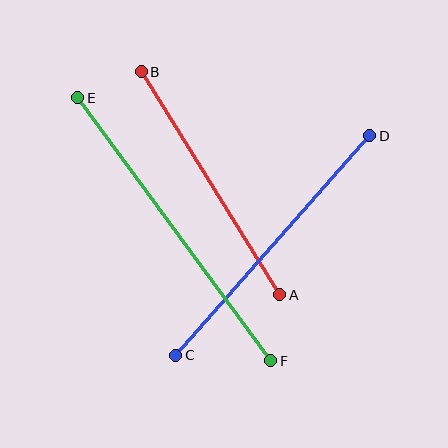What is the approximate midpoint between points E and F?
The midpoint is at approximately (174, 229) pixels.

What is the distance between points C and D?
The distance is approximately 293 pixels.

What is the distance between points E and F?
The distance is approximately 326 pixels.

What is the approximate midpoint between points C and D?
The midpoint is at approximately (273, 245) pixels.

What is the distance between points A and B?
The distance is approximately 262 pixels.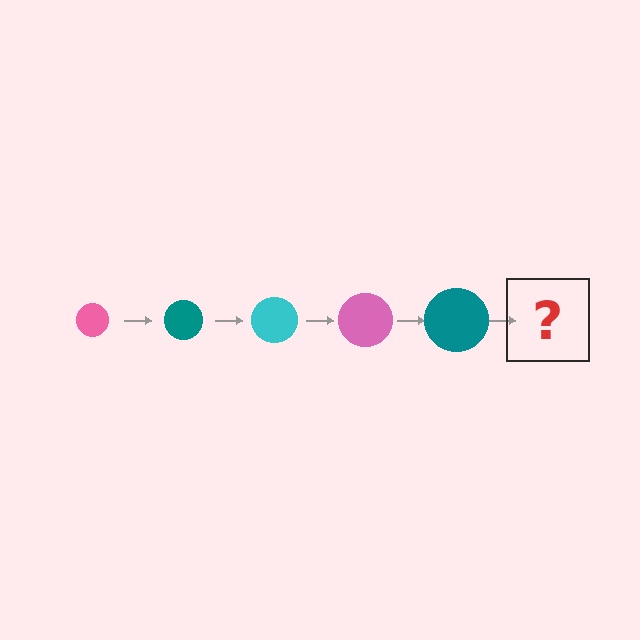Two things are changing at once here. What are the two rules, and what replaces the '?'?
The two rules are that the circle grows larger each step and the color cycles through pink, teal, and cyan. The '?' should be a cyan circle, larger than the previous one.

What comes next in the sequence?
The next element should be a cyan circle, larger than the previous one.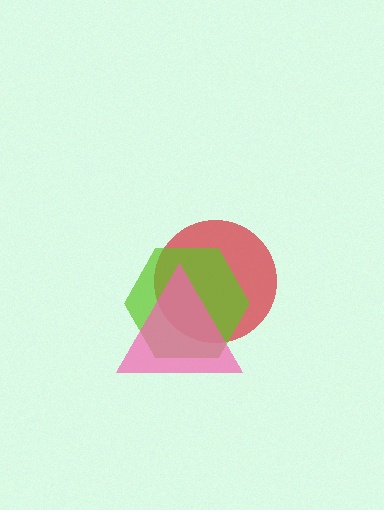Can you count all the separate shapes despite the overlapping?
Yes, there are 3 separate shapes.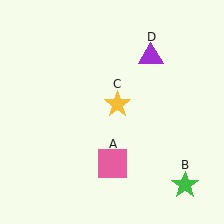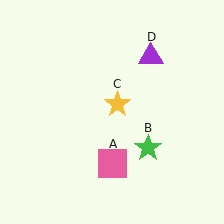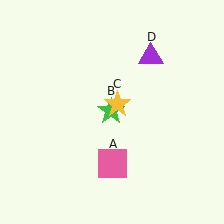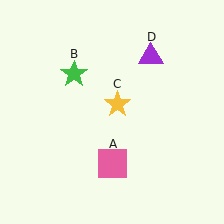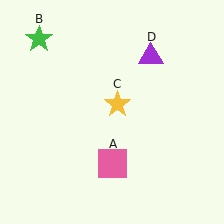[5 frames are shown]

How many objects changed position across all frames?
1 object changed position: green star (object B).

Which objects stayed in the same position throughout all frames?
Pink square (object A) and yellow star (object C) and purple triangle (object D) remained stationary.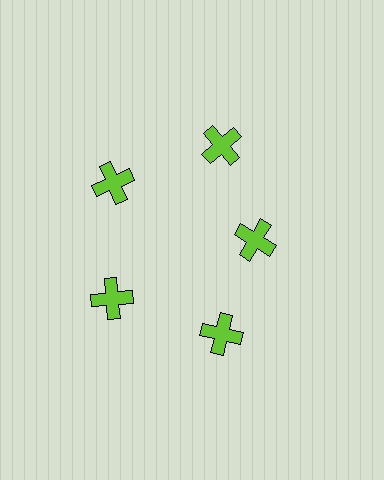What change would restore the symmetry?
The symmetry would be restored by moving it outward, back onto the ring so that all 5 crosses sit at equal angles and equal distance from the center.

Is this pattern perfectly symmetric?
No. The 5 lime crosses are arranged in a ring, but one element near the 3 o'clock position is pulled inward toward the center, breaking the 5-fold rotational symmetry.